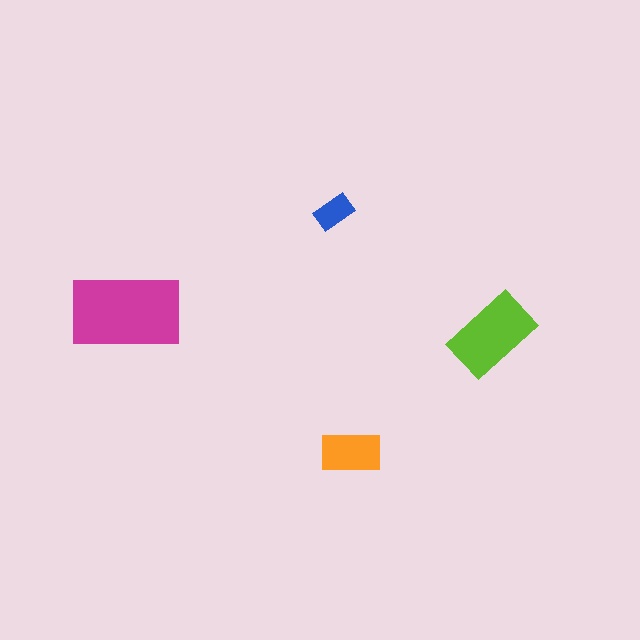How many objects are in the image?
There are 4 objects in the image.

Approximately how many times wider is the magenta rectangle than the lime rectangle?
About 1.5 times wider.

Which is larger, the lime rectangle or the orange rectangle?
The lime one.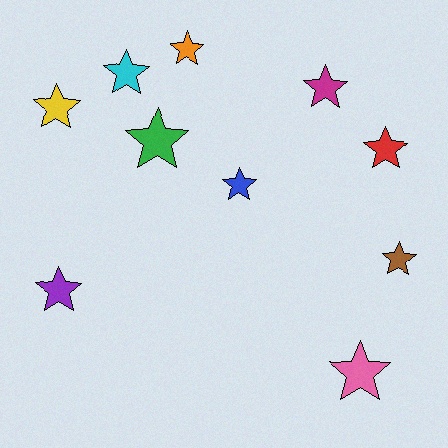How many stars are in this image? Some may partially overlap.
There are 10 stars.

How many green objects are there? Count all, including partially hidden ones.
There is 1 green object.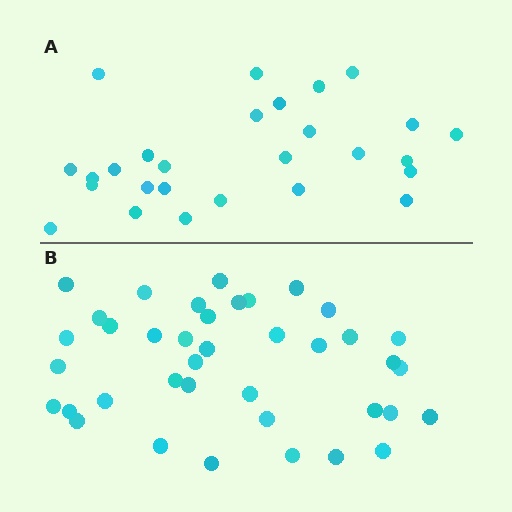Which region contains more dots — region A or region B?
Region B (the bottom region) has more dots.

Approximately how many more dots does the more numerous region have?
Region B has roughly 12 or so more dots than region A.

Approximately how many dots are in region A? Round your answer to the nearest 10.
About 30 dots. (The exact count is 27, which rounds to 30.)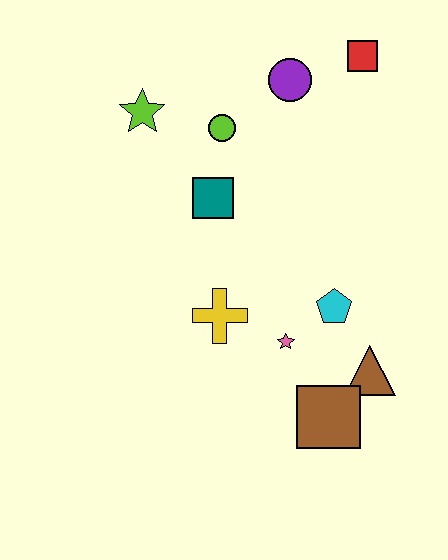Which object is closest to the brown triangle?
The brown square is closest to the brown triangle.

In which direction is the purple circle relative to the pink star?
The purple circle is above the pink star.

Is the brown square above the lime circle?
No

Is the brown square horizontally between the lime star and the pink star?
No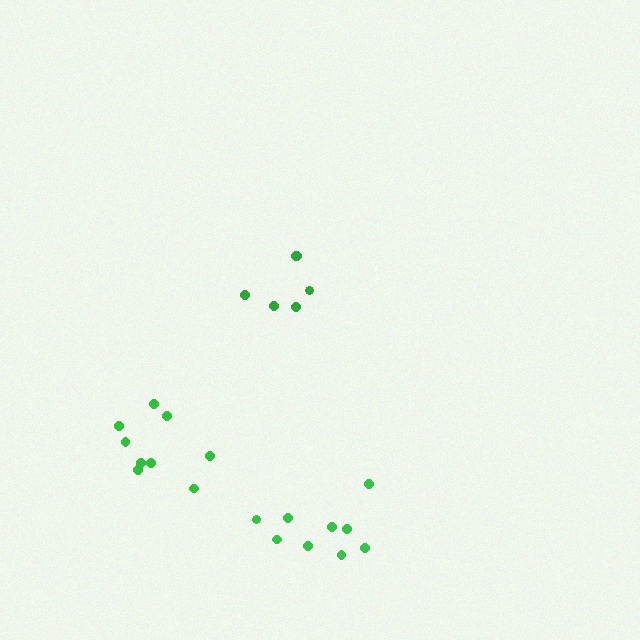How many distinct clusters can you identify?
There are 3 distinct clusters.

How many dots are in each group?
Group 1: 6 dots, Group 2: 9 dots, Group 3: 9 dots (24 total).